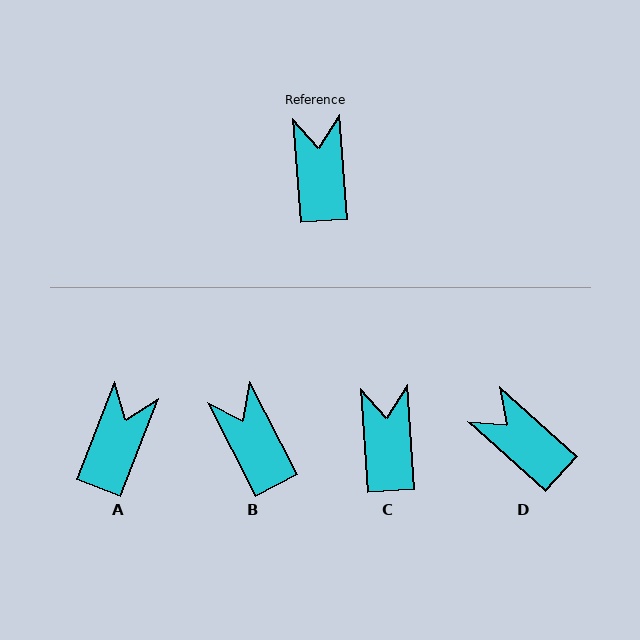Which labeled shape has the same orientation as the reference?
C.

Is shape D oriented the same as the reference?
No, it is off by about 44 degrees.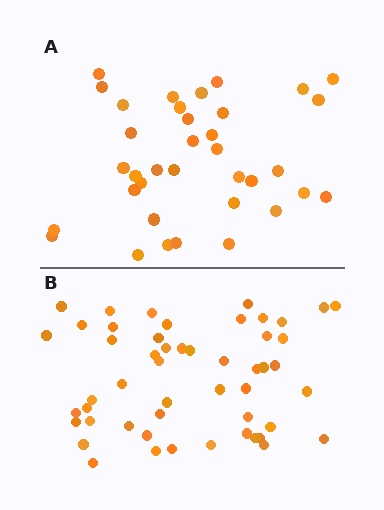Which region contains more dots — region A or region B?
Region B (the bottom region) has more dots.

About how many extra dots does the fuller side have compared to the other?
Region B has approximately 15 more dots than region A.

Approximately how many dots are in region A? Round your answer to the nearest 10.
About 40 dots. (The exact count is 36, which rounds to 40.)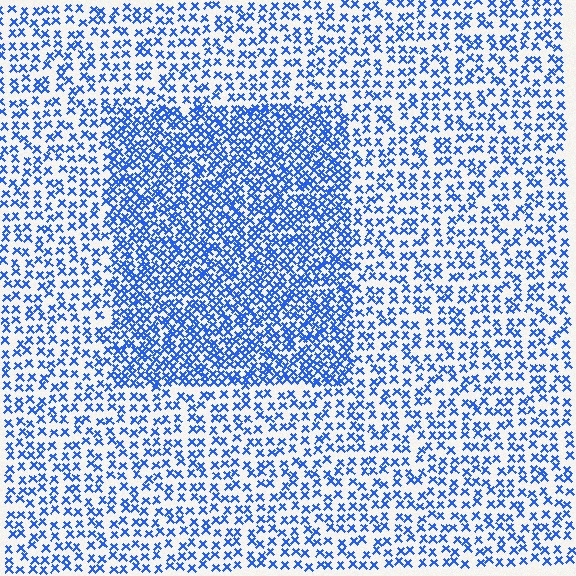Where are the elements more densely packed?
The elements are more densely packed inside the rectangle boundary.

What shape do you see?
I see a rectangle.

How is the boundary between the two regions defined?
The boundary is defined by a change in element density (approximately 2.0x ratio). All elements are the same color, size, and shape.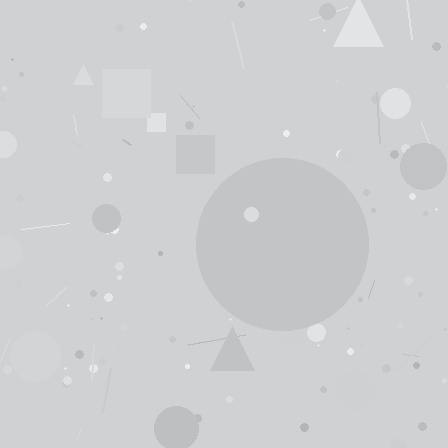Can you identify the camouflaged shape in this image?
The camouflaged shape is a circle.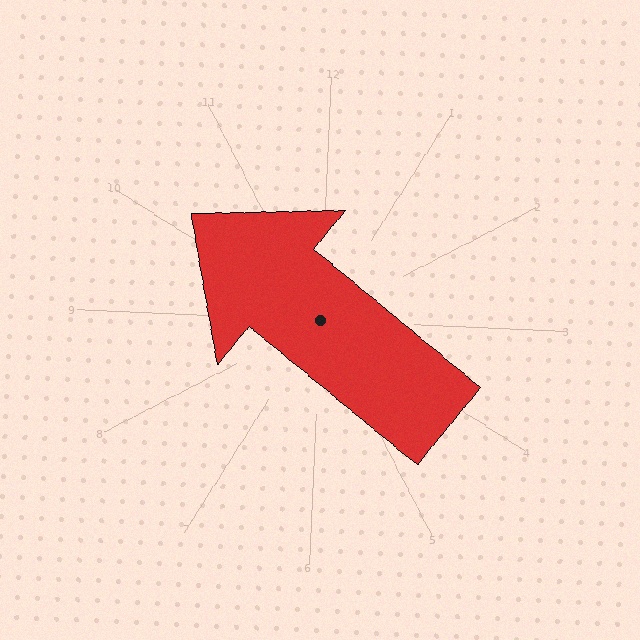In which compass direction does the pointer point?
Northwest.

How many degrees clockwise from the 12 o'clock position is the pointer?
Approximately 307 degrees.